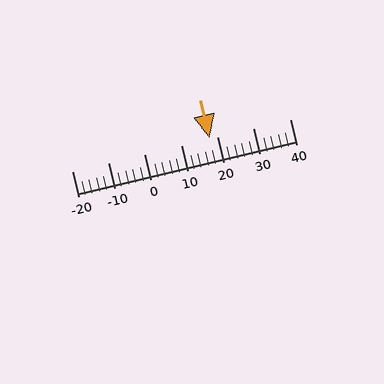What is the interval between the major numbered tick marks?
The major tick marks are spaced 10 units apart.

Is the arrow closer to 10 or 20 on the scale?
The arrow is closer to 20.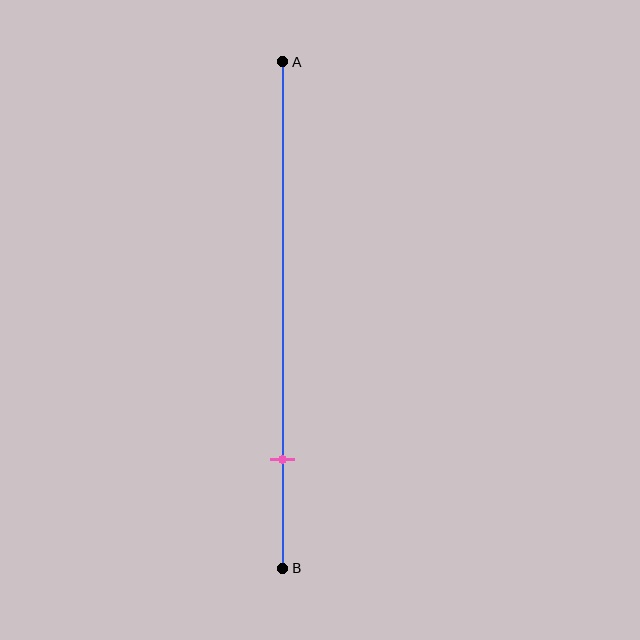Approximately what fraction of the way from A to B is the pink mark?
The pink mark is approximately 80% of the way from A to B.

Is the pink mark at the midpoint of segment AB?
No, the mark is at about 80% from A, not at the 50% midpoint.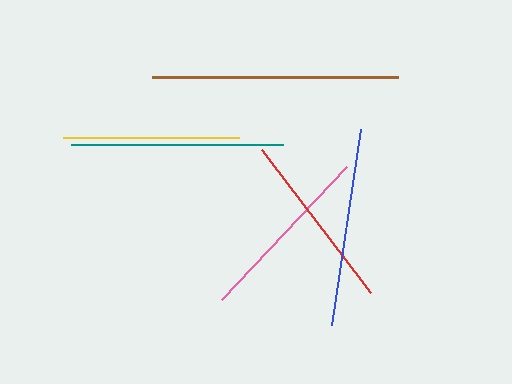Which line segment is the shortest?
The yellow line is the shortest at approximately 176 pixels.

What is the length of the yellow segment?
The yellow segment is approximately 176 pixels long.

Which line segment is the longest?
The brown line is the longest at approximately 246 pixels.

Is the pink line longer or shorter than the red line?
The pink line is longer than the red line.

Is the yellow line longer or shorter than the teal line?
The teal line is longer than the yellow line.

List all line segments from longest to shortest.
From longest to shortest: brown, teal, blue, pink, red, yellow.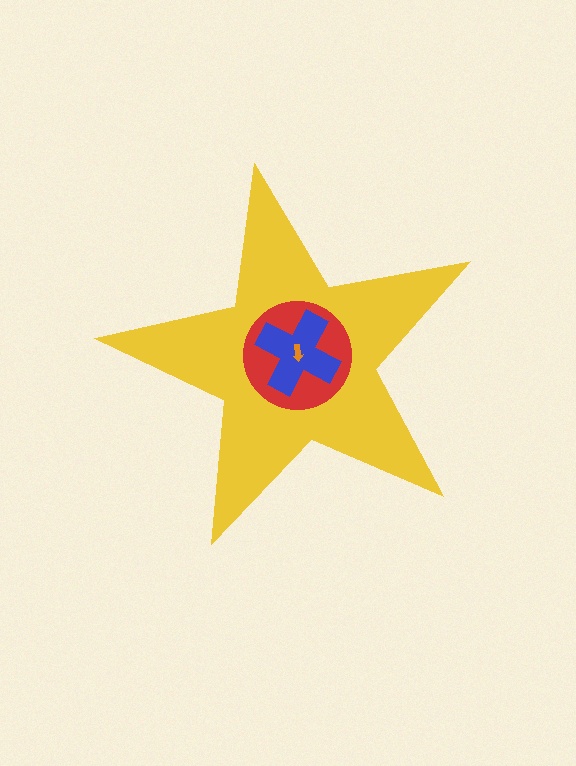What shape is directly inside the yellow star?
The red circle.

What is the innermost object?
The orange arrow.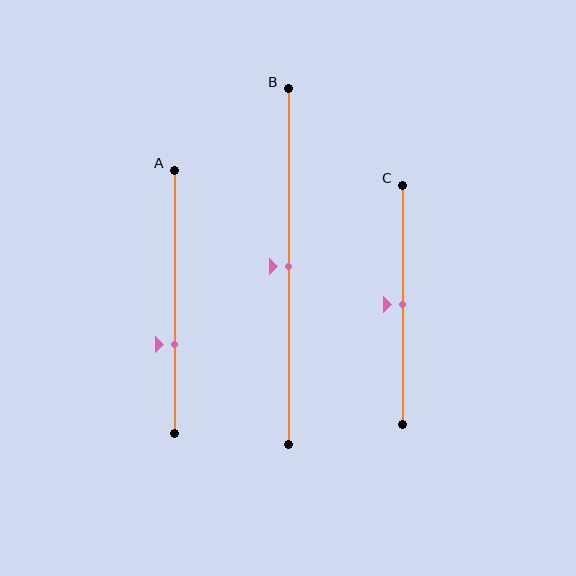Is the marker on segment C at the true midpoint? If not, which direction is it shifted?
Yes, the marker on segment C is at the true midpoint.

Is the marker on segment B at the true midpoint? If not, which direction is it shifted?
Yes, the marker on segment B is at the true midpoint.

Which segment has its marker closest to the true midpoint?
Segment B has its marker closest to the true midpoint.